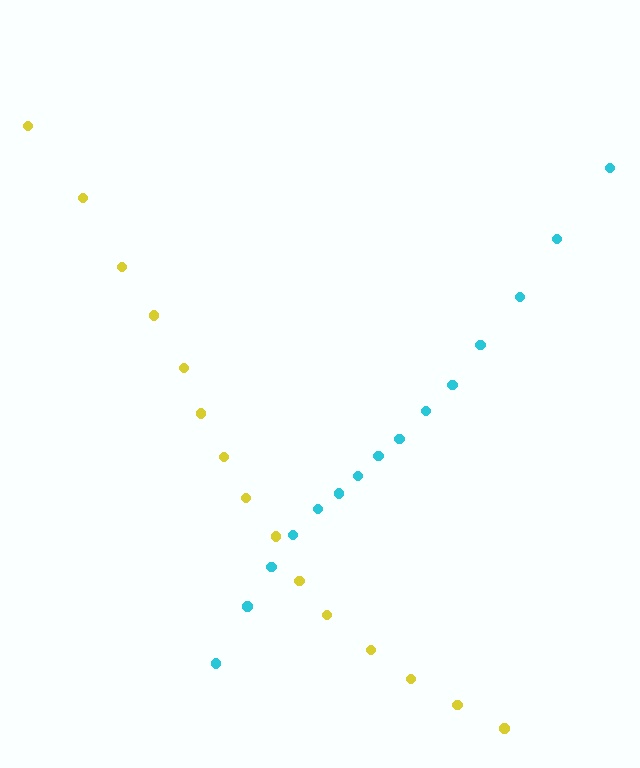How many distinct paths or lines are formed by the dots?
There are 2 distinct paths.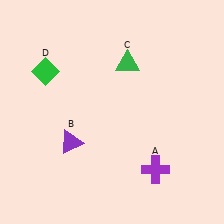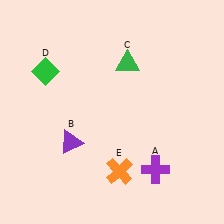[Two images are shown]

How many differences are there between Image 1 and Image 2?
There is 1 difference between the two images.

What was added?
An orange cross (E) was added in Image 2.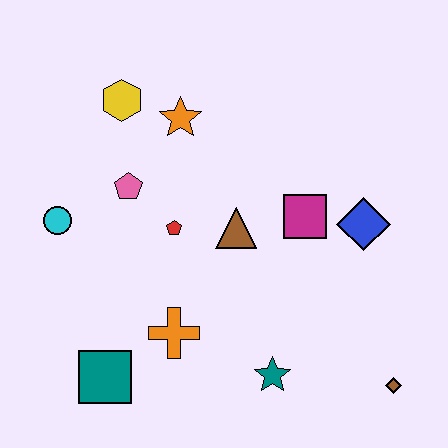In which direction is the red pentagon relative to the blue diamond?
The red pentagon is to the left of the blue diamond.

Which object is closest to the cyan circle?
The pink pentagon is closest to the cyan circle.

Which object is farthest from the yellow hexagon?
The brown diamond is farthest from the yellow hexagon.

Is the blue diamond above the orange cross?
Yes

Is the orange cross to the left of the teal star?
Yes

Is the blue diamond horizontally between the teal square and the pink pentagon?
No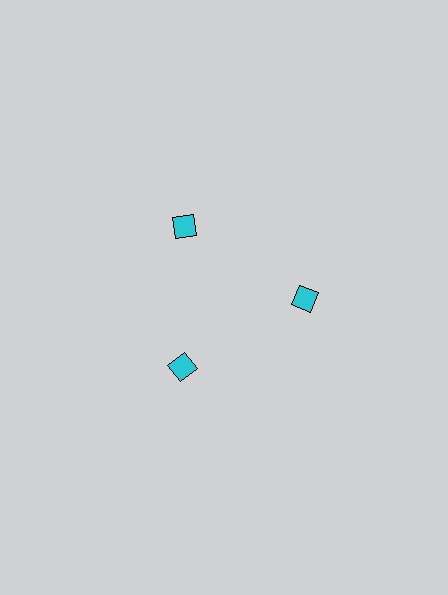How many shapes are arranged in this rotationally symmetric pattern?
There are 3 shapes, arranged in 3 groups of 1.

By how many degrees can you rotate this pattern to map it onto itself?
The pattern maps onto itself every 120 degrees of rotation.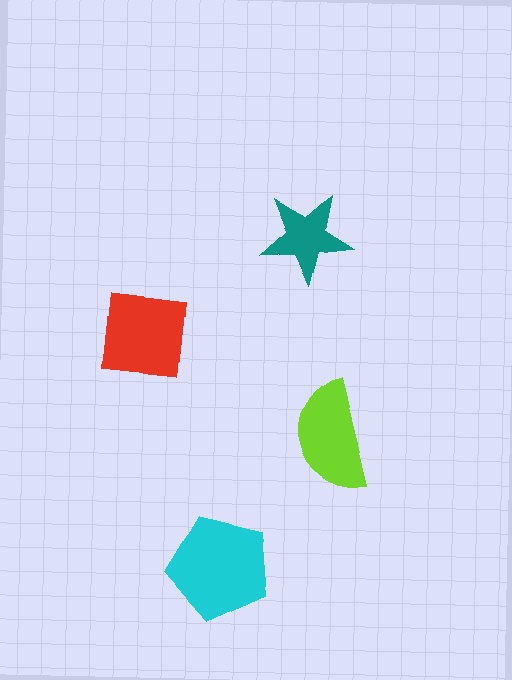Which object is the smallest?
The teal star.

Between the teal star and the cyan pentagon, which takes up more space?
The cyan pentagon.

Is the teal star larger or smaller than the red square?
Smaller.